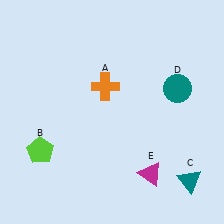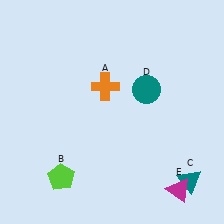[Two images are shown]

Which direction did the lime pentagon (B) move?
The lime pentagon (B) moved down.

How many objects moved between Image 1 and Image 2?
3 objects moved between the two images.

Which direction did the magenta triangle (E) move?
The magenta triangle (E) moved right.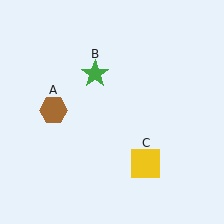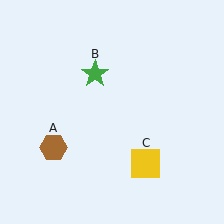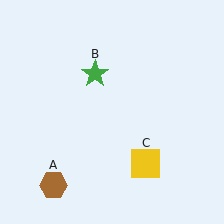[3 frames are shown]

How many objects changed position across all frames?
1 object changed position: brown hexagon (object A).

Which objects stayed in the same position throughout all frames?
Green star (object B) and yellow square (object C) remained stationary.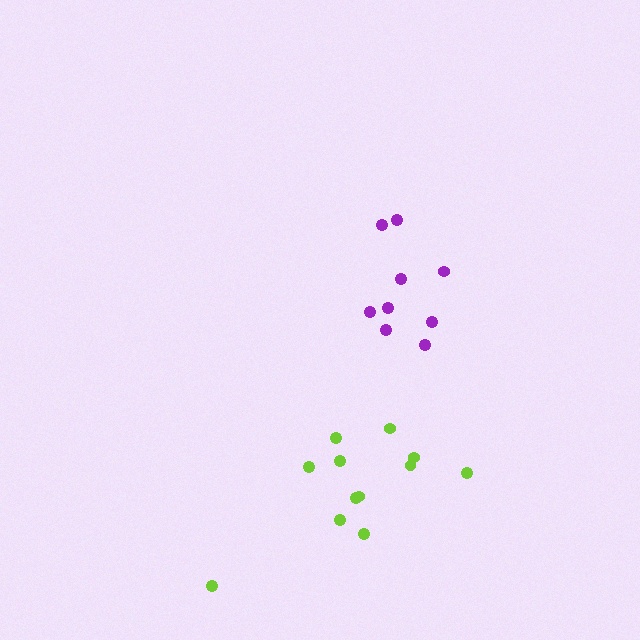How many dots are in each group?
Group 1: 12 dots, Group 2: 9 dots (21 total).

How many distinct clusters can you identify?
There are 2 distinct clusters.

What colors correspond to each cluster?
The clusters are colored: lime, purple.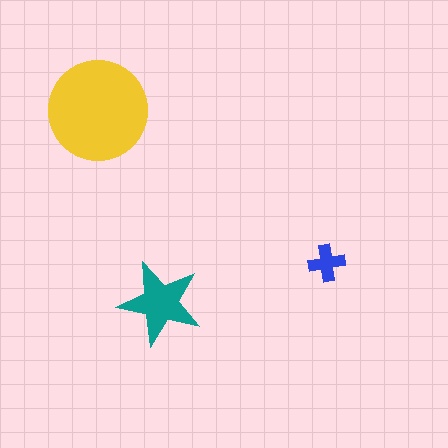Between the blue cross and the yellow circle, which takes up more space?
The yellow circle.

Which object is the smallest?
The blue cross.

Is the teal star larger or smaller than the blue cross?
Larger.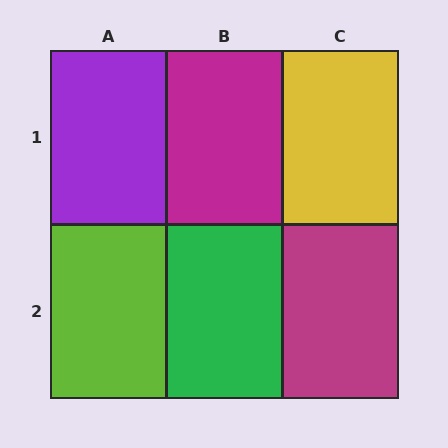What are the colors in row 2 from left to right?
Lime, green, magenta.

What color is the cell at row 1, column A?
Purple.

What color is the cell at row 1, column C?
Yellow.